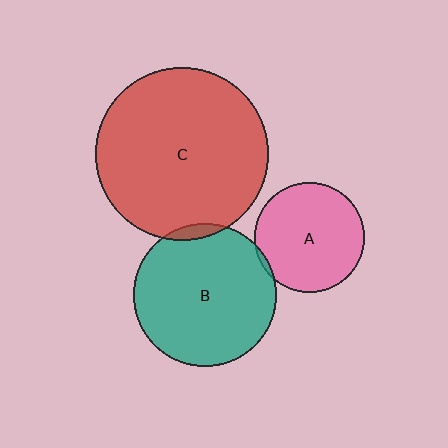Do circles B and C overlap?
Yes.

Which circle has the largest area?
Circle C (red).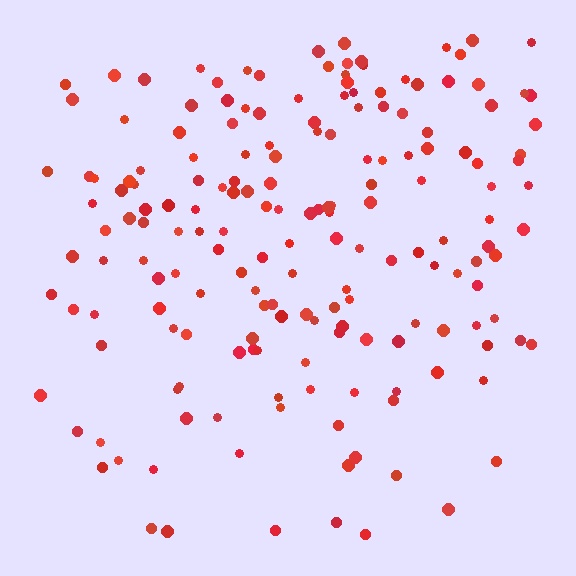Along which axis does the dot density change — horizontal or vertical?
Vertical.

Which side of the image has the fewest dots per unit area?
The bottom.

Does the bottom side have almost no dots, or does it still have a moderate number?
Still a moderate number, just noticeably fewer than the top.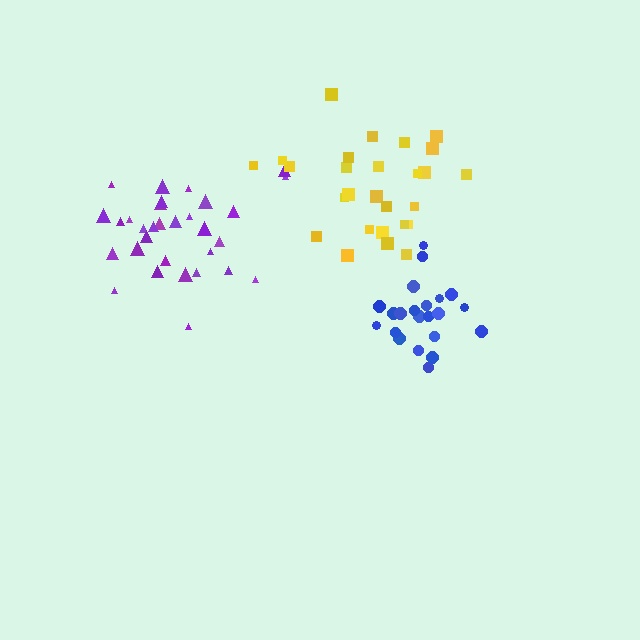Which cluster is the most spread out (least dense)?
Yellow.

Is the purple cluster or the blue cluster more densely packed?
Blue.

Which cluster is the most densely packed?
Blue.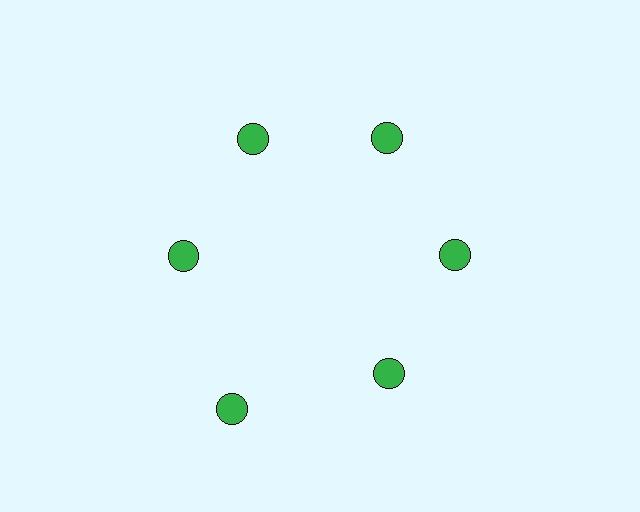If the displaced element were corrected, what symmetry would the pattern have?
It would have 6-fold rotational symmetry — the pattern would map onto itself every 60 degrees.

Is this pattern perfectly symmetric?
No. The 6 green circles are arranged in a ring, but one element near the 7 o'clock position is pushed outward from the center, breaking the 6-fold rotational symmetry.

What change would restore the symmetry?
The symmetry would be restored by moving it inward, back onto the ring so that all 6 circles sit at equal angles and equal distance from the center.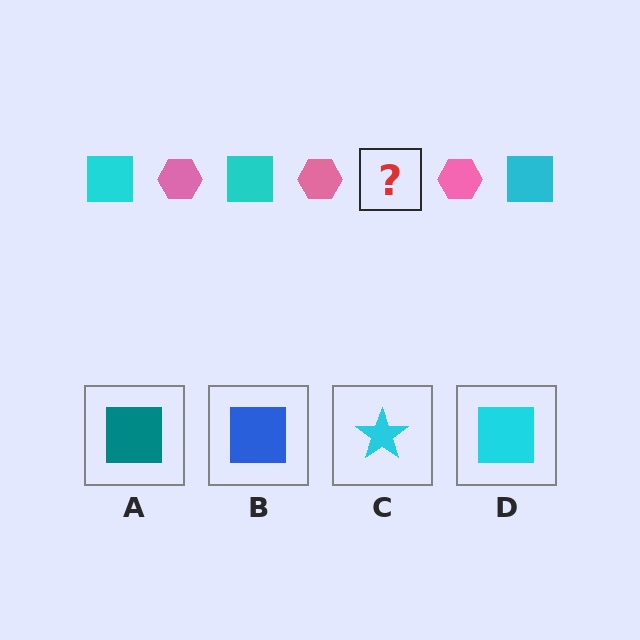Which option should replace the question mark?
Option D.